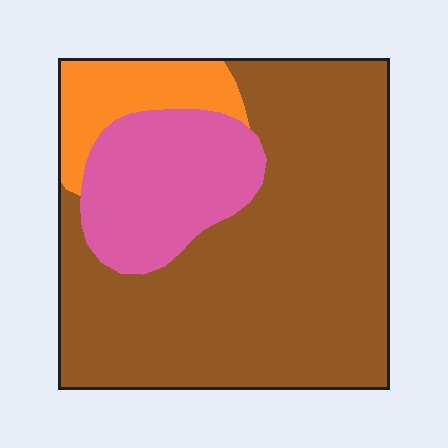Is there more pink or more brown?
Brown.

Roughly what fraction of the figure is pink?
Pink takes up about one fifth (1/5) of the figure.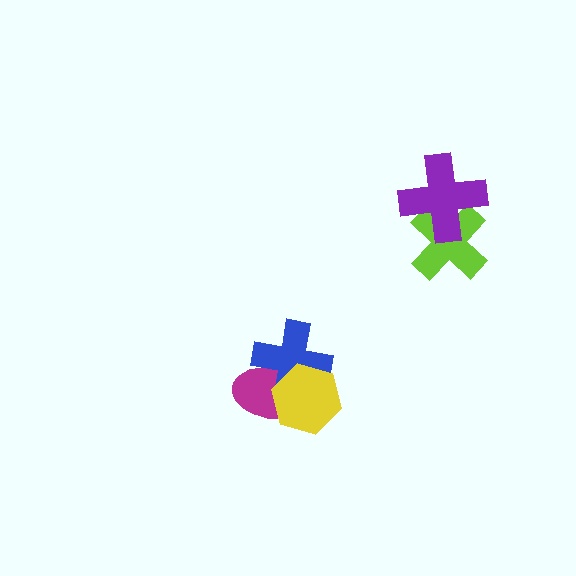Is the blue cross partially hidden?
Yes, it is partially covered by another shape.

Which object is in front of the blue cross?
The yellow hexagon is in front of the blue cross.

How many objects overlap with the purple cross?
1 object overlaps with the purple cross.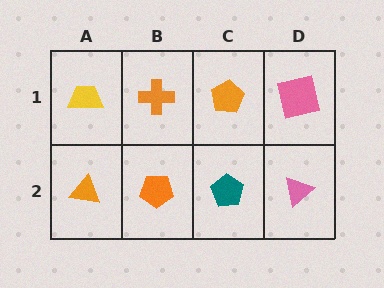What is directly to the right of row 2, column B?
A teal pentagon.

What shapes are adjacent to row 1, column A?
An orange triangle (row 2, column A), an orange cross (row 1, column B).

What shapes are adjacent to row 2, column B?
An orange cross (row 1, column B), an orange triangle (row 2, column A), a teal pentagon (row 2, column C).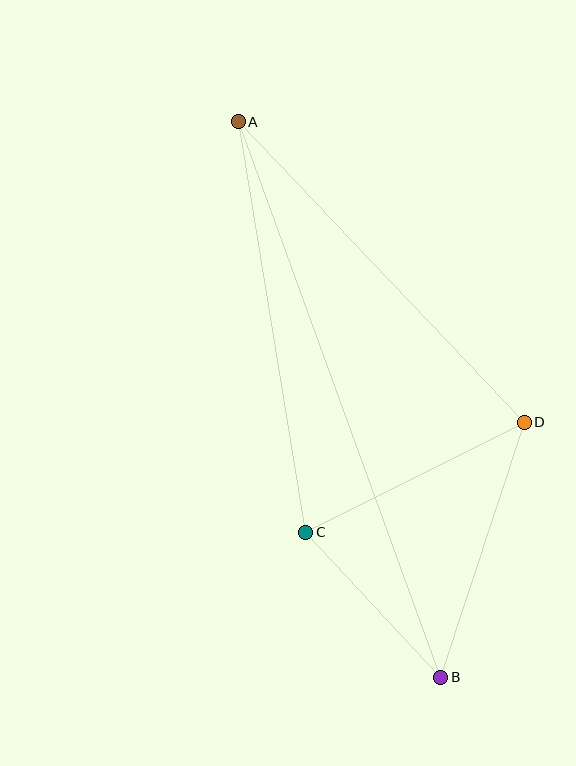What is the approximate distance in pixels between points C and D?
The distance between C and D is approximately 245 pixels.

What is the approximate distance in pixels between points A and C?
The distance between A and C is approximately 416 pixels.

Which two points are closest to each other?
Points B and C are closest to each other.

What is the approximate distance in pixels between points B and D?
The distance between B and D is approximately 268 pixels.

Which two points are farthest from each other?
Points A and B are farthest from each other.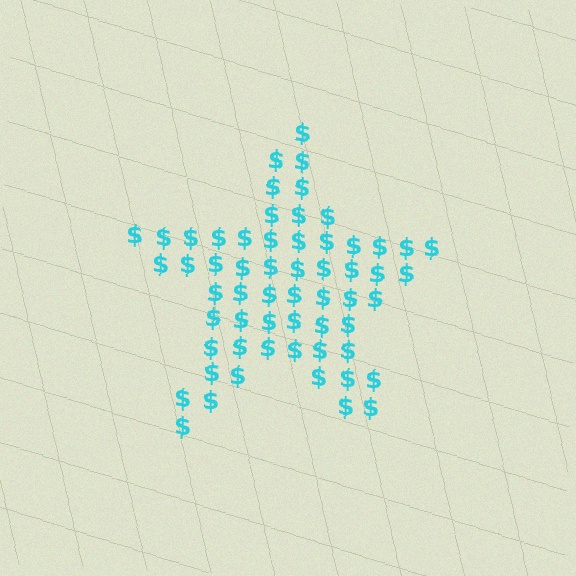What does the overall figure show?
The overall figure shows a star.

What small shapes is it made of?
It is made of small dollar signs.